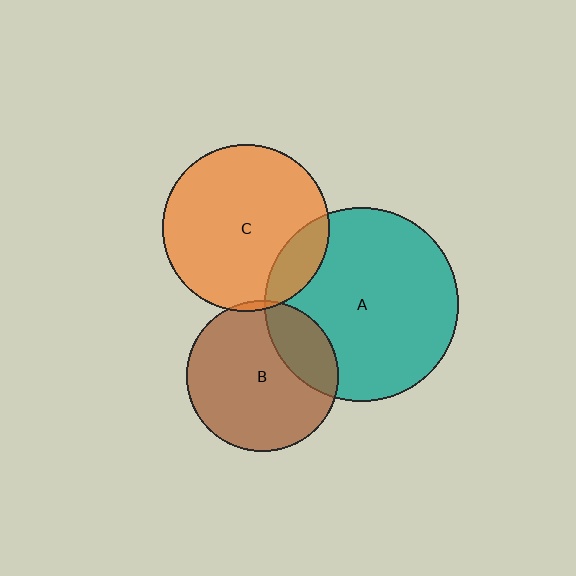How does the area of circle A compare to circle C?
Approximately 1.3 times.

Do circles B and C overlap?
Yes.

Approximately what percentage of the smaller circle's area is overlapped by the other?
Approximately 5%.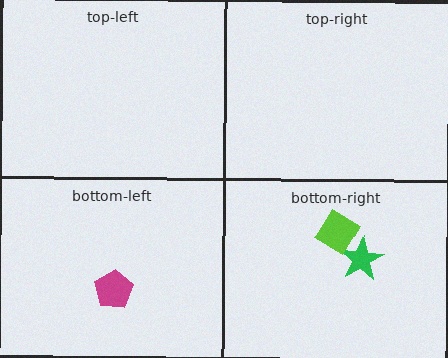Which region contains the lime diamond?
The bottom-right region.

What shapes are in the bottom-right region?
The green star, the lime diamond.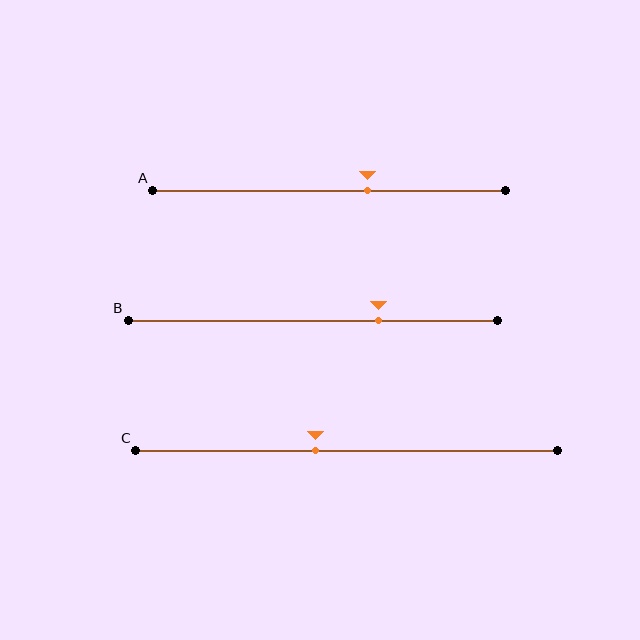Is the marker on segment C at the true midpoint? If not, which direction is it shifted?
No, the marker on segment C is shifted to the left by about 8% of the segment length.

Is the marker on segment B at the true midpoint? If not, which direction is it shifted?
No, the marker on segment B is shifted to the right by about 18% of the segment length.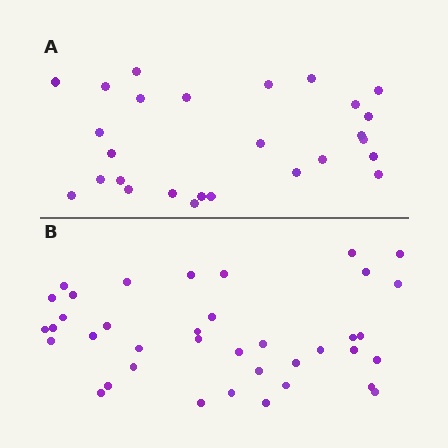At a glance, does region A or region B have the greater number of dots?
Region B (the bottom region) has more dots.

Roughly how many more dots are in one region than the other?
Region B has roughly 12 or so more dots than region A.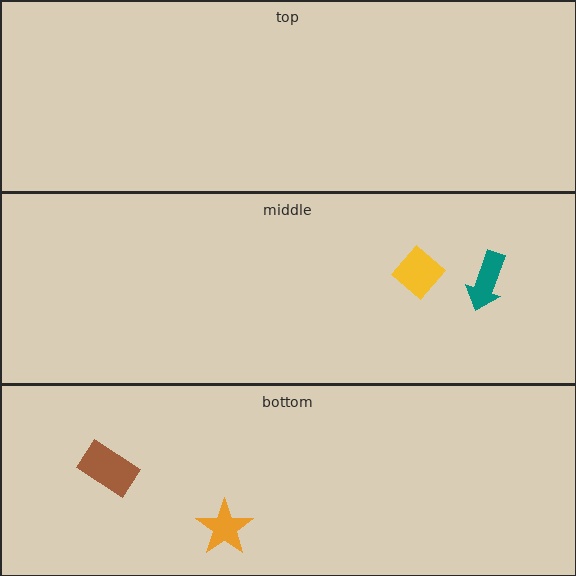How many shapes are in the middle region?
2.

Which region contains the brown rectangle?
The bottom region.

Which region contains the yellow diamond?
The middle region.